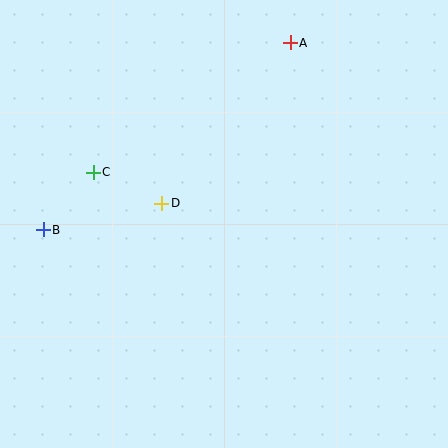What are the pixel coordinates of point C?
Point C is at (93, 172).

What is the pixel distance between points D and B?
The distance between D and B is 121 pixels.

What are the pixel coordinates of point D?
Point D is at (162, 203).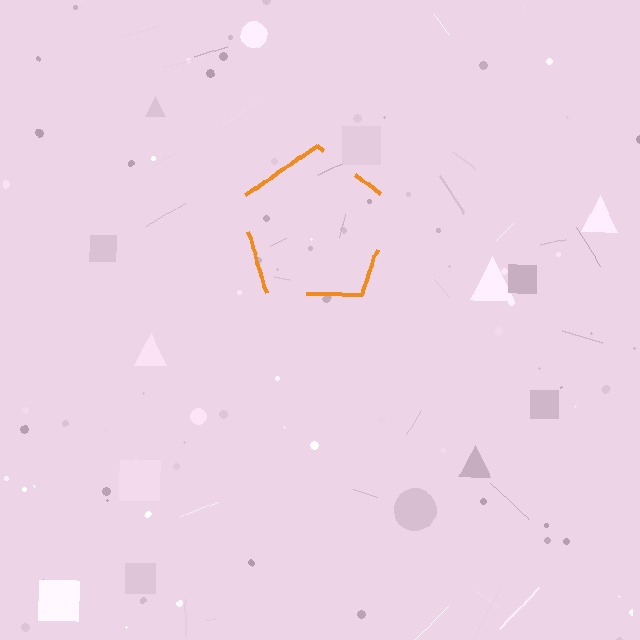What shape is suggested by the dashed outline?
The dashed outline suggests a pentagon.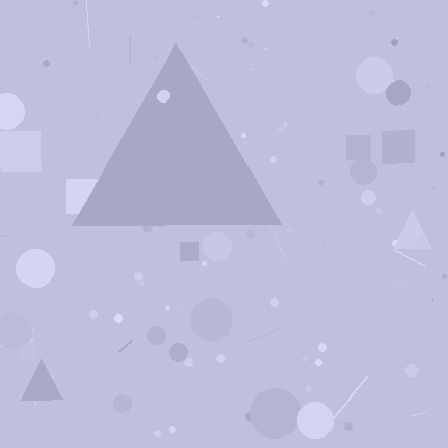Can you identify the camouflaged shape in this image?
The camouflaged shape is a triangle.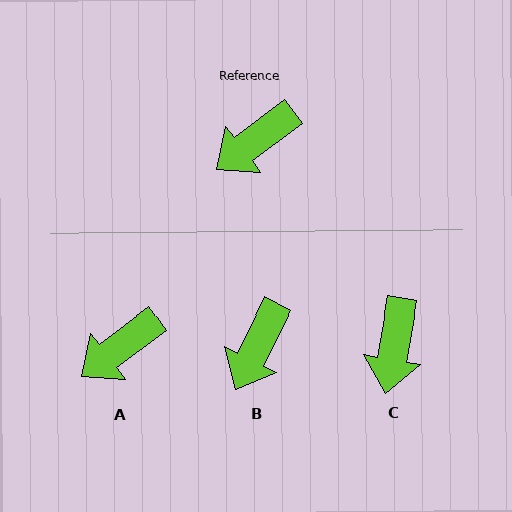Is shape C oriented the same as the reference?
No, it is off by about 43 degrees.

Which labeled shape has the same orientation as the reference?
A.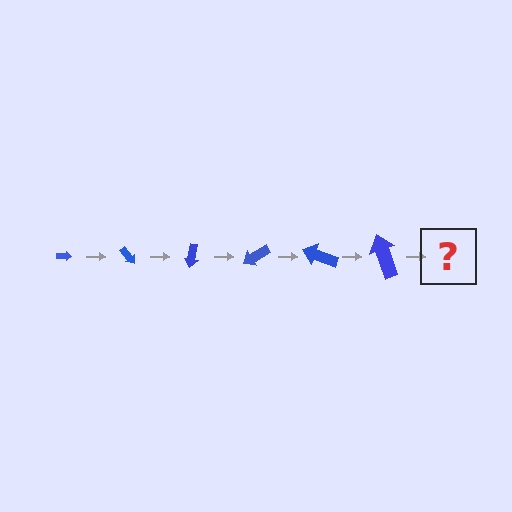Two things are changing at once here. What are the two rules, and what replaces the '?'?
The two rules are that the arrow grows larger each step and it rotates 50 degrees each step. The '?' should be an arrow, larger than the previous one and rotated 300 degrees from the start.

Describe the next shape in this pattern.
It should be an arrow, larger than the previous one and rotated 300 degrees from the start.